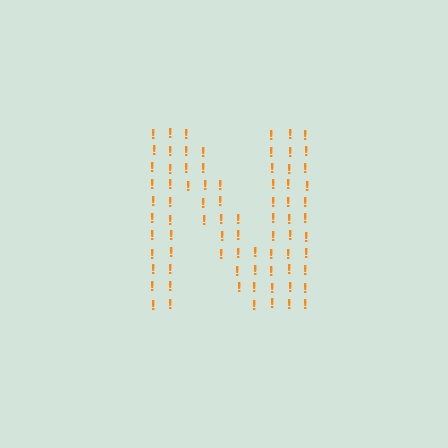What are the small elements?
The small elements are exclamation marks.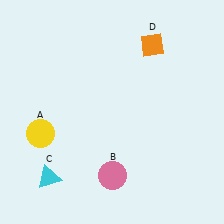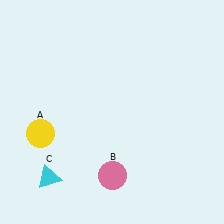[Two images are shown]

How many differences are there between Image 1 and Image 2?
There is 1 difference between the two images.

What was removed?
The orange diamond (D) was removed in Image 2.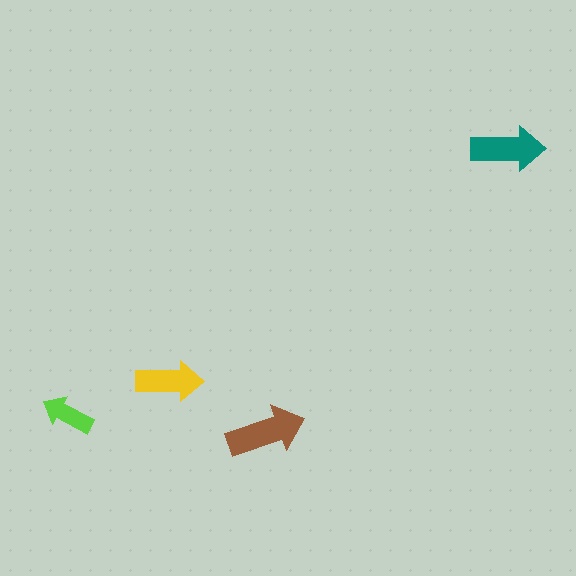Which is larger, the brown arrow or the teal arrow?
The brown one.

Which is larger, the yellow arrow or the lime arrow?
The yellow one.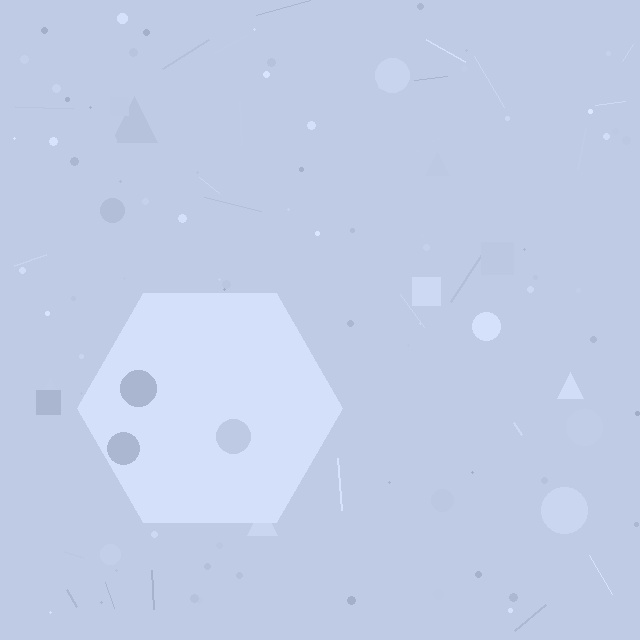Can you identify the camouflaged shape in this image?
The camouflaged shape is a hexagon.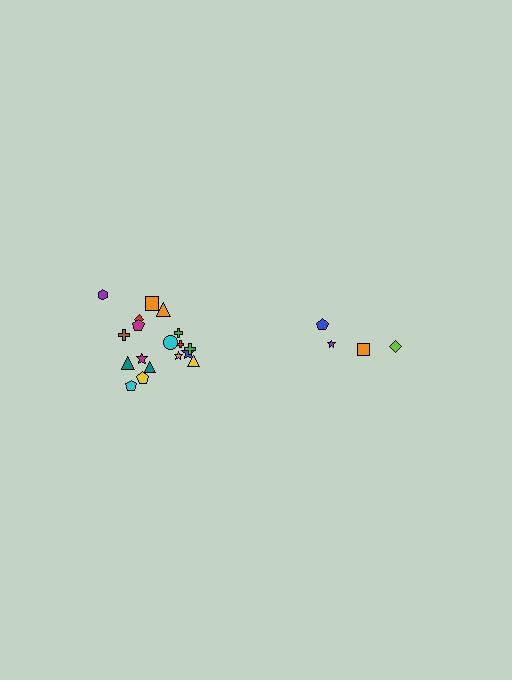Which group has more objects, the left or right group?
The left group.